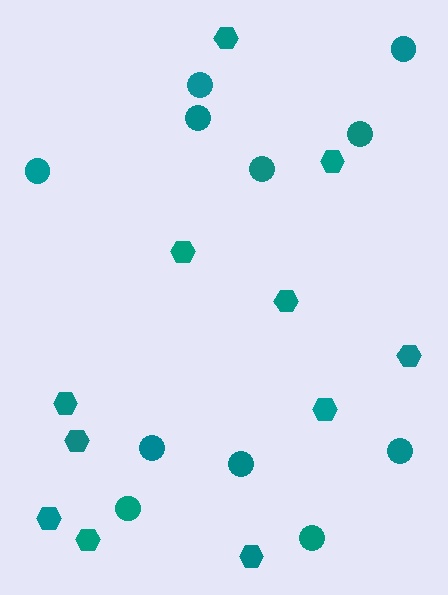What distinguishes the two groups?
There are 2 groups: one group of hexagons (11) and one group of circles (11).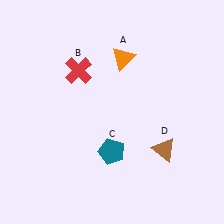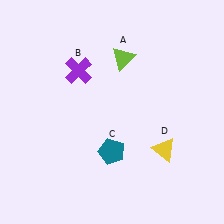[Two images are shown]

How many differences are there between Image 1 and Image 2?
There are 3 differences between the two images.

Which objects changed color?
A changed from orange to lime. B changed from red to purple. D changed from brown to yellow.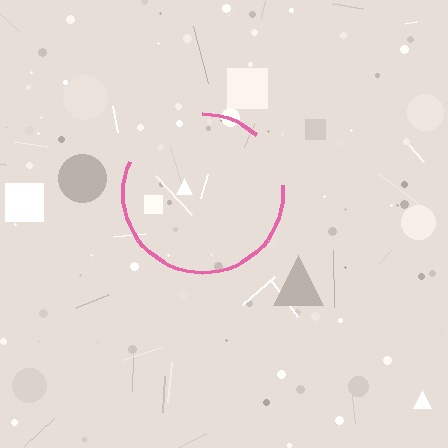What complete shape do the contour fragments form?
The contour fragments form a circle.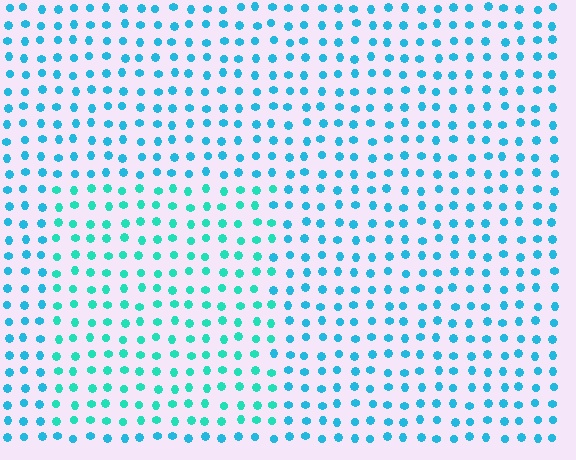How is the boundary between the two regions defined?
The boundary is defined purely by a slight shift in hue (about 25 degrees). Spacing, size, and orientation are identical on both sides.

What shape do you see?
I see a rectangle.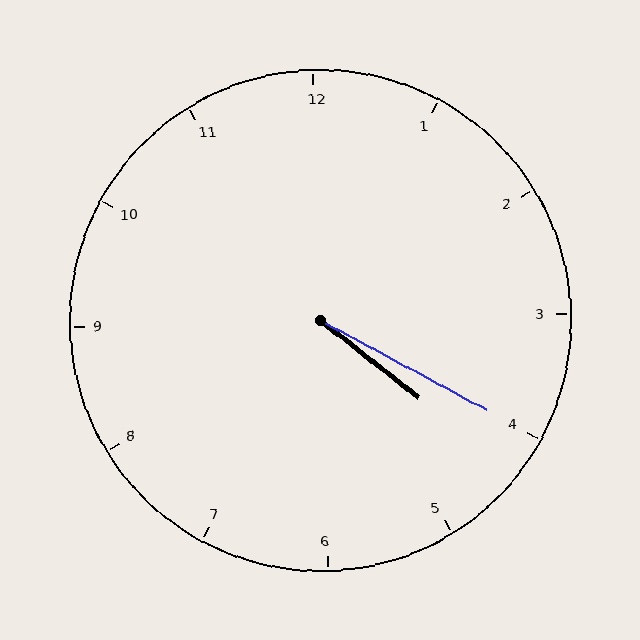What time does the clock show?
4:20.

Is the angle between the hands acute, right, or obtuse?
It is acute.